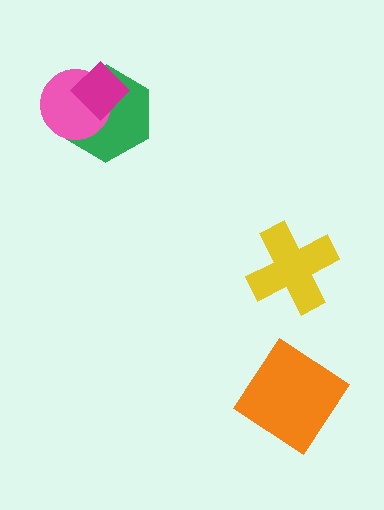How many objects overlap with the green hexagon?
2 objects overlap with the green hexagon.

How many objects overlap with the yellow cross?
0 objects overlap with the yellow cross.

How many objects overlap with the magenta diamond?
2 objects overlap with the magenta diamond.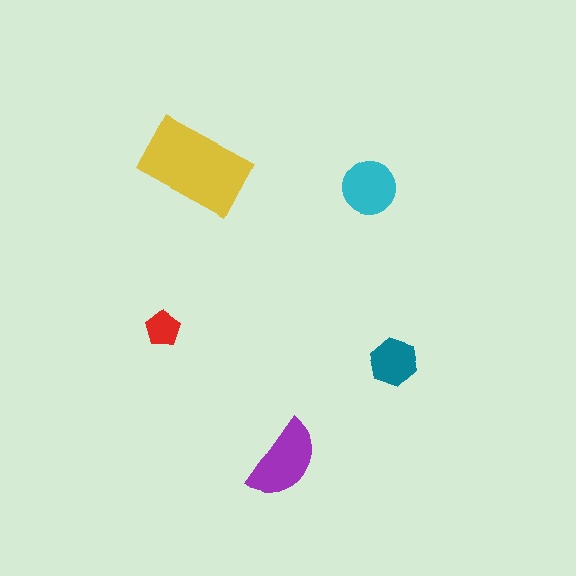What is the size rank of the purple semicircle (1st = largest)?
2nd.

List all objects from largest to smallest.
The yellow rectangle, the purple semicircle, the cyan circle, the teal hexagon, the red pentagon.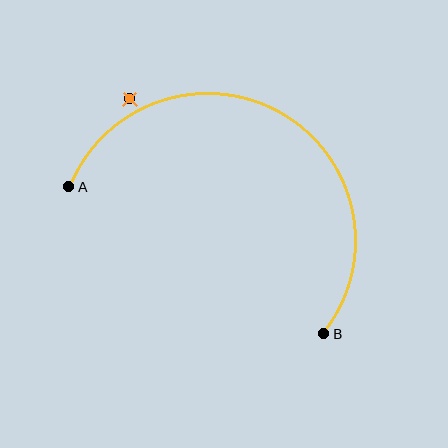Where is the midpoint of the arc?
The arc midpoint is the point on the curve farthest from the straight line joining A and B. It sits above that line.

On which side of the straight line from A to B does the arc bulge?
The arc bulges above the straight line connecting A and B.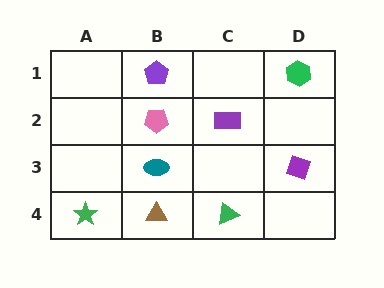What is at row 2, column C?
A purple rectangle.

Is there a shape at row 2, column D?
No, that cell is empty.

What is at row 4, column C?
A green triangle.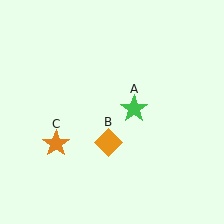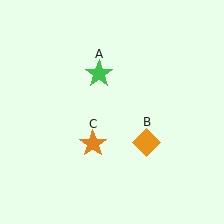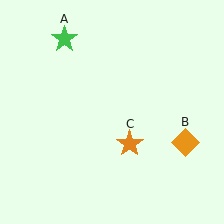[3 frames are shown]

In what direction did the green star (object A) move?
The green star (object A) moved up and to the left.